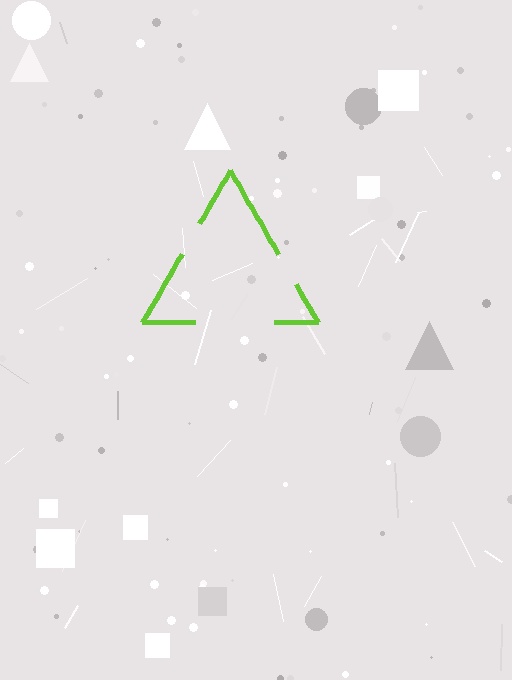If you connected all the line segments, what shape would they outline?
They would outline a triangle.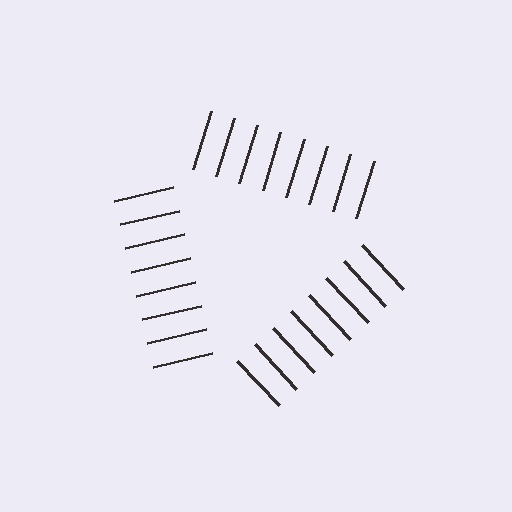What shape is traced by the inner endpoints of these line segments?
An illusory triangle — the line segments terminate on its edges but no continuous stroke is drawn.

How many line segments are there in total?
24 — 8 along each of the 3 edges.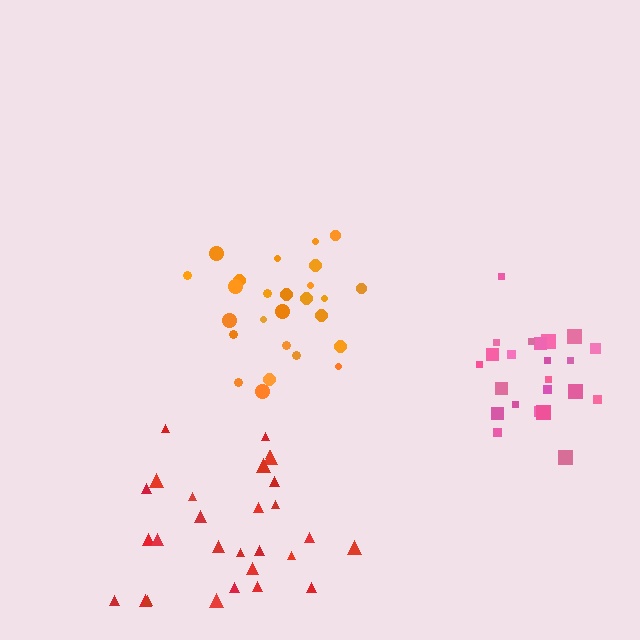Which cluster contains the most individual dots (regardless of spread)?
Red (29).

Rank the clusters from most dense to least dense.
pink, orange, red.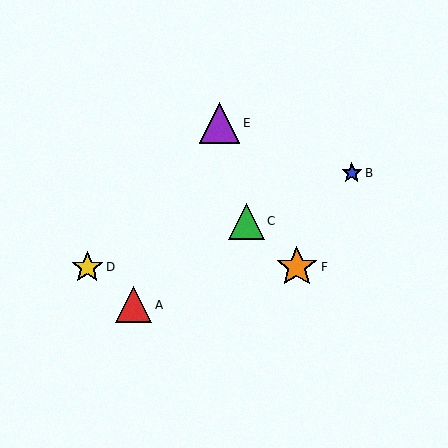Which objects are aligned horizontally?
Objects D, F are aligned horizontally.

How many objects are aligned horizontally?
2 objects (D, F) are aligned horizontally.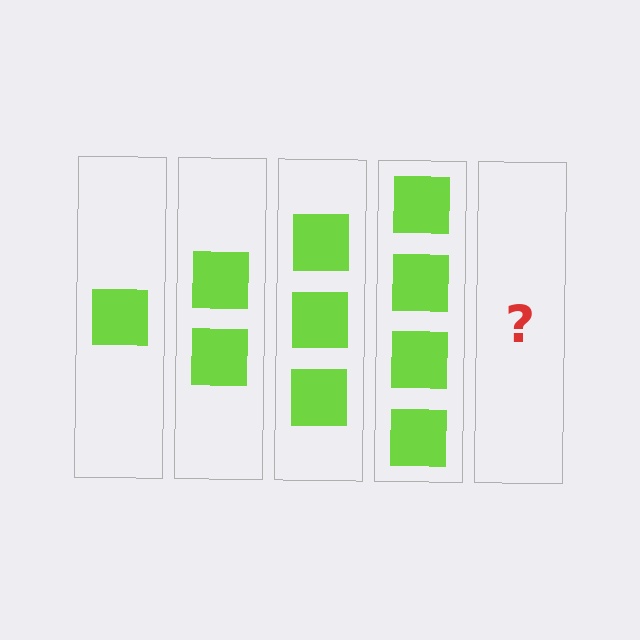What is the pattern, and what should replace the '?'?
The pattern is that each step adds one more square. The '?' should be 5 squares.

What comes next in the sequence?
The next element should be 5 squares.